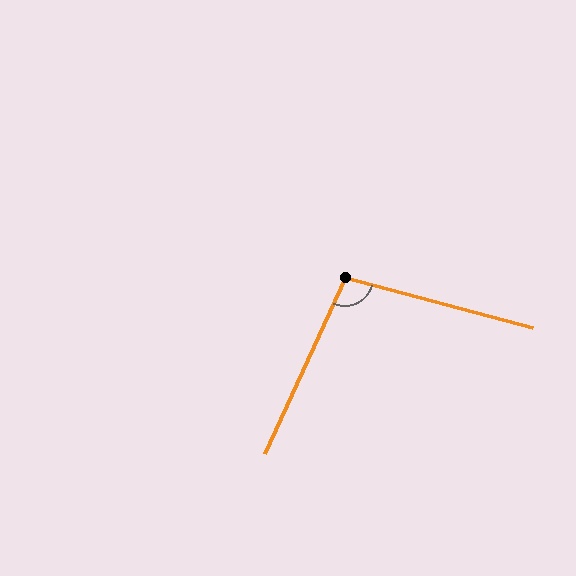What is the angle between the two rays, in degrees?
Approximately 100 degrees.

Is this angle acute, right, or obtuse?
It is obtuse.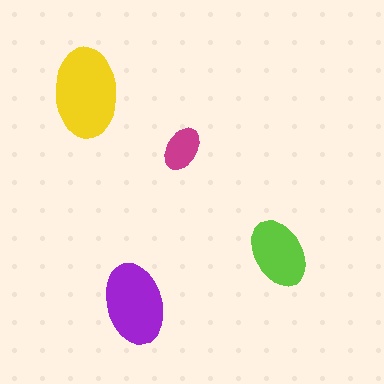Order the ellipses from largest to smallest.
the yellow one, the purple one, the lime one, the magenta one.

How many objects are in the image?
There are 4 objects in the image.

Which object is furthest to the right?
The lime ellipse is rightmost.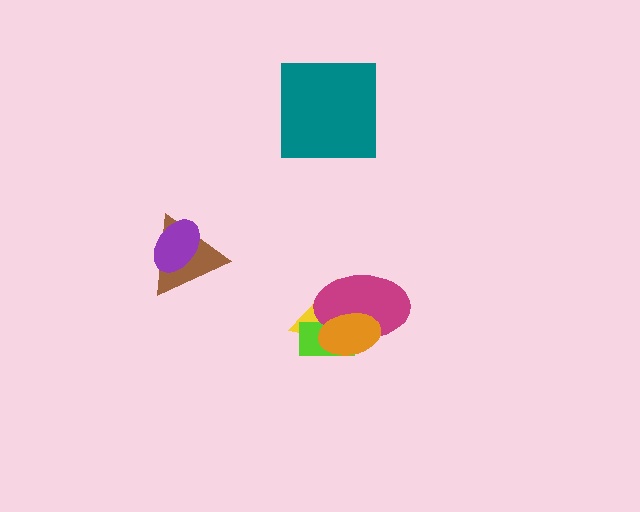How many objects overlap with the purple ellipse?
1 object overlaps with the purple ellipse.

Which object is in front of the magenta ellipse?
The orange ellipse is in front of the magenta ellipse.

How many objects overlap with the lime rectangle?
3 objects overlap with the lime rectangle.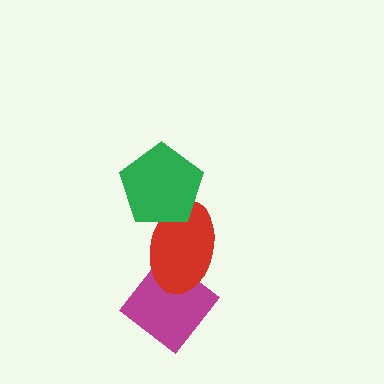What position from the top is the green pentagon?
The green pentagon is 1st from the top.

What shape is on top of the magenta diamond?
The red ellipse is on top of the magenta diamond.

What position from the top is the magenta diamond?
The magenta diamond is 3rd from the top.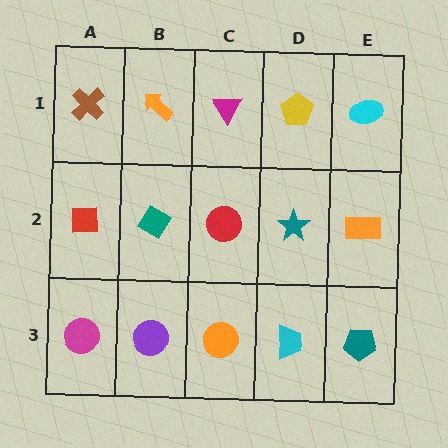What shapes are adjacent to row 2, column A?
A brown cross (row 1, column A), a magenta circle (row 3, column A), a teal diamond (row 2, column B).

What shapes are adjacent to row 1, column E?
An orange rectangle (row 2, column E), a yellow pentagon (row 1, column D).